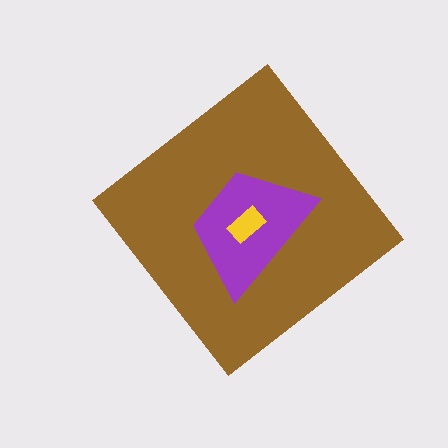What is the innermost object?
The yellow rectangle.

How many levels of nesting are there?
3.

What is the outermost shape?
The brown diamond.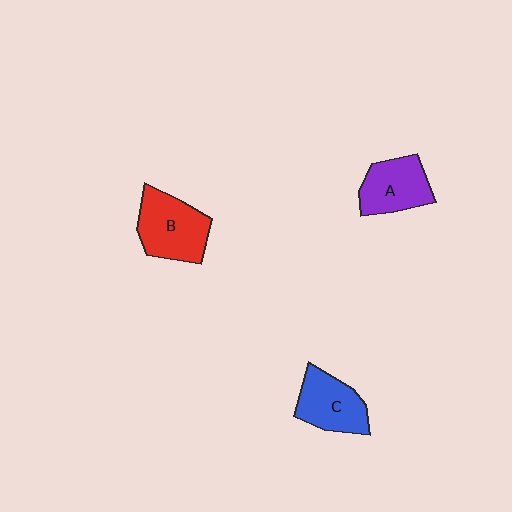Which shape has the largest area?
Shape B (red).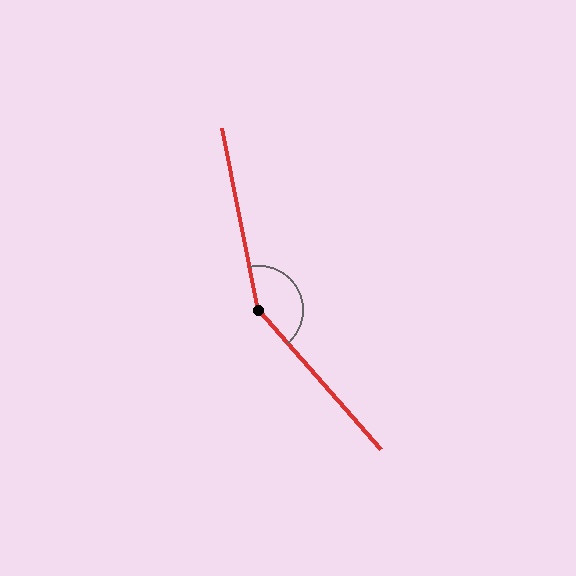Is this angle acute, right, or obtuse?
It is obtuse.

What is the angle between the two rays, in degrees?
Approximately 150 degrees.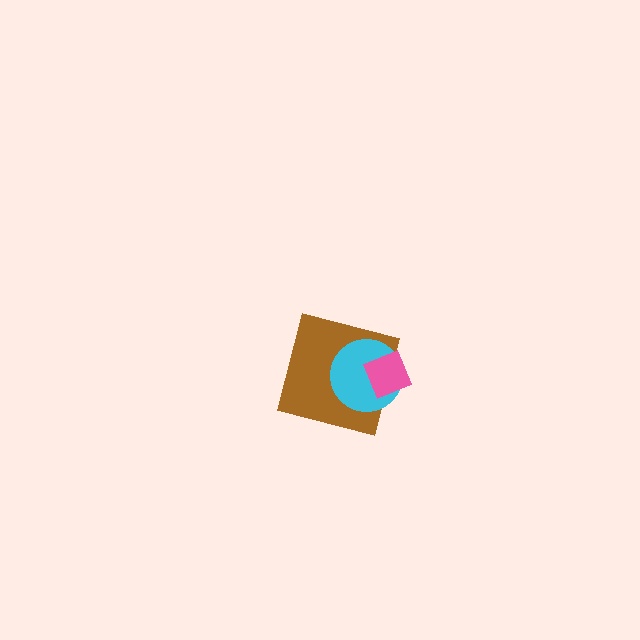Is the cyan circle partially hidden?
Yes, it is partially covered by another shape.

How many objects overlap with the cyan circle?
2 objects overlap with the cyan circle.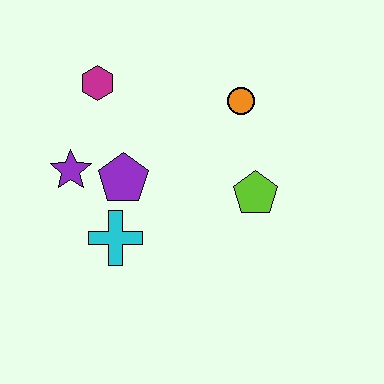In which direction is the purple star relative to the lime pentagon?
The purple star is to the left of the lime pentagon.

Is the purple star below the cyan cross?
No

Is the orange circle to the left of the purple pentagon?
No